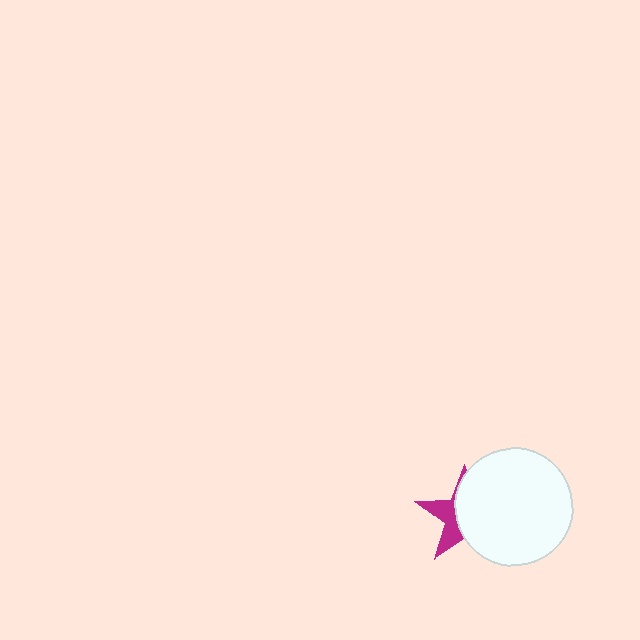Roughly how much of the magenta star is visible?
A small part of it is visible (roughly 37%).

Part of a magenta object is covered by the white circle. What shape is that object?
It is a star.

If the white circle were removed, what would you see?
You would see the complete magenta star.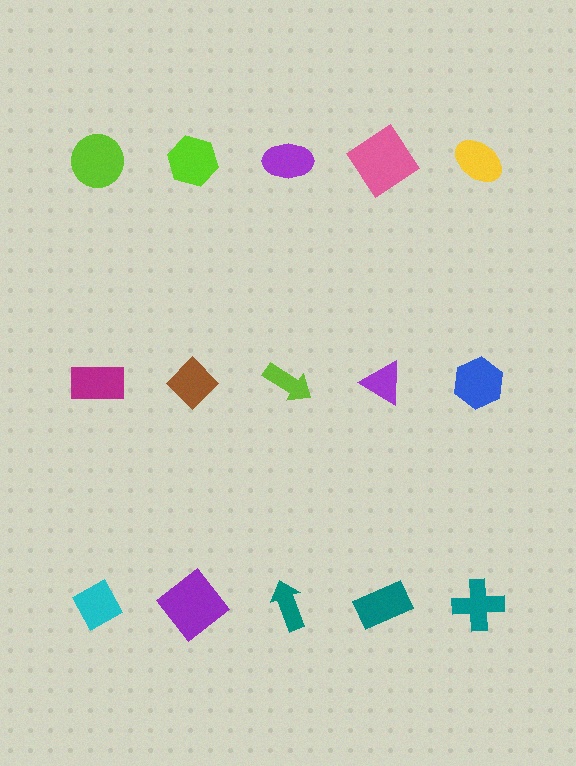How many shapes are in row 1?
5 shapes.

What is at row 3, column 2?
A purple diamond.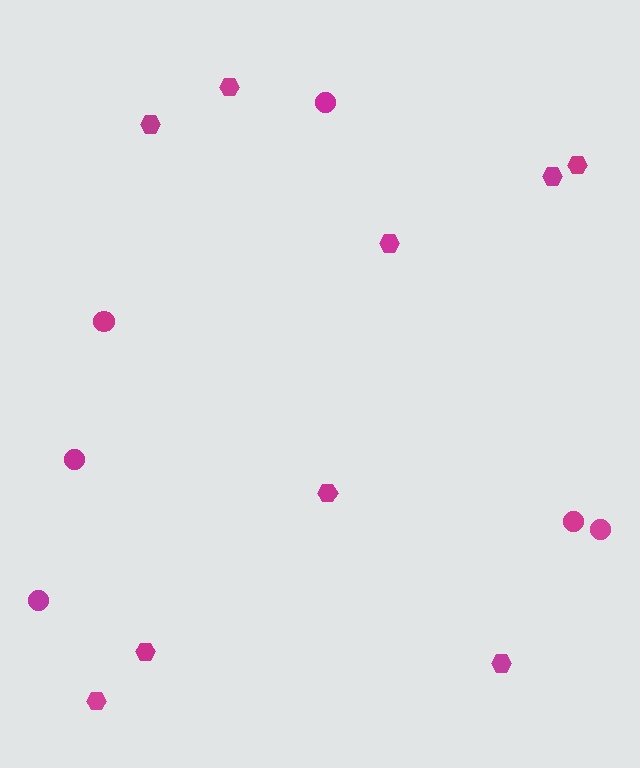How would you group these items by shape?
There are 2 groups: one group of hexagons (9) and one group of circles (6).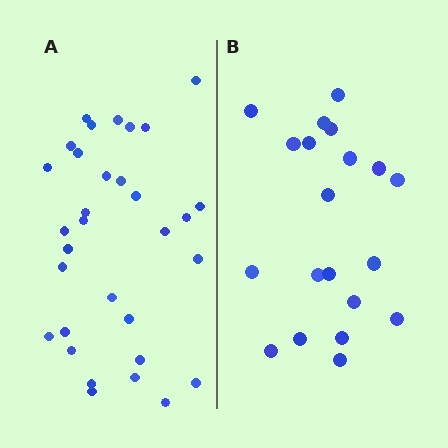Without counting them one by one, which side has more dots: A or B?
Region A (the left region) has more dots.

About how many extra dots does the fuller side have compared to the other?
Region A has roughly 12 or so more dots than region B.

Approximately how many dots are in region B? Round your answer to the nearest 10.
About 20 dots.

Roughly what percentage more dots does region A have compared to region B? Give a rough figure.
About 60% more.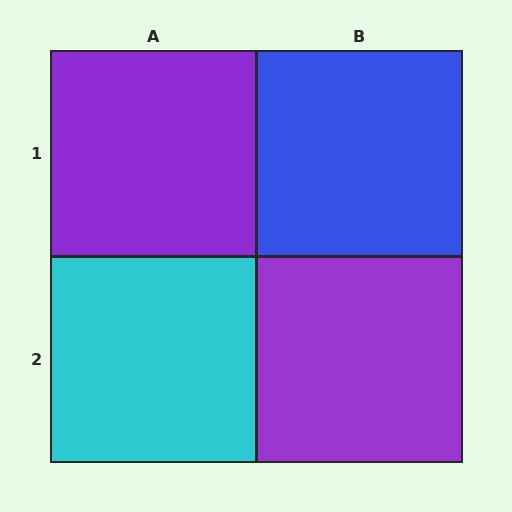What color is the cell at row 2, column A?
Cyan.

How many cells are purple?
2 cells are purple.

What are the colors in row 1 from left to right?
Purple, blue.